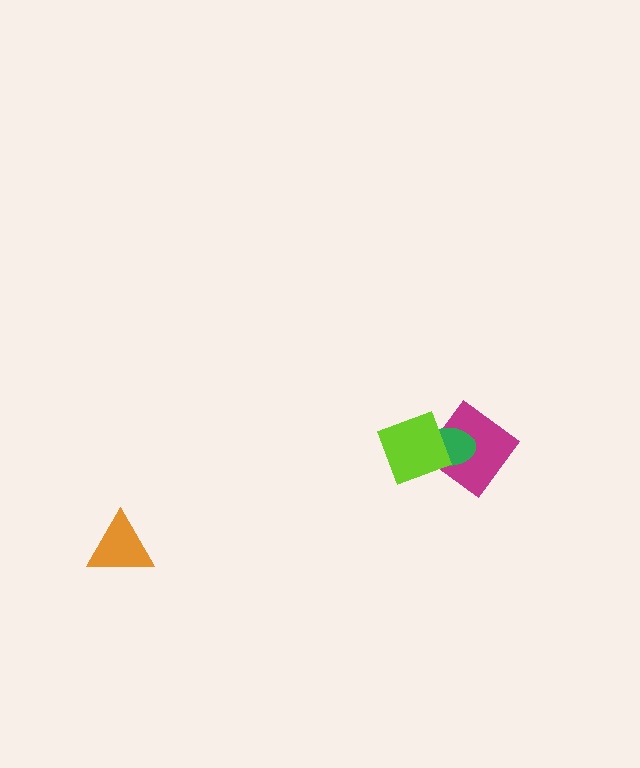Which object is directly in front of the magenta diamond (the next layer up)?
The green ellipse is directly in front of the magenta diamond.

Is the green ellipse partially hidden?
Yes, it is partially covered by another shape.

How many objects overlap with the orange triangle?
0 objects overlap with the orange triangle.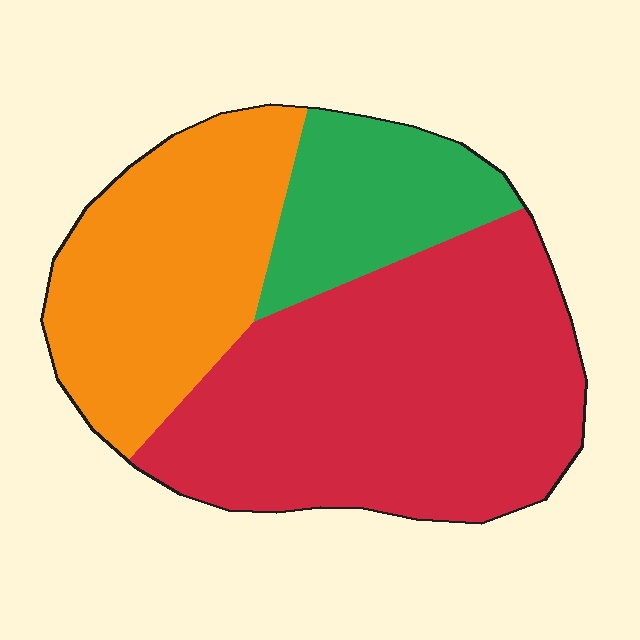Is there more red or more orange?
Red.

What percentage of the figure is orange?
Orange covers about 30% of the figure.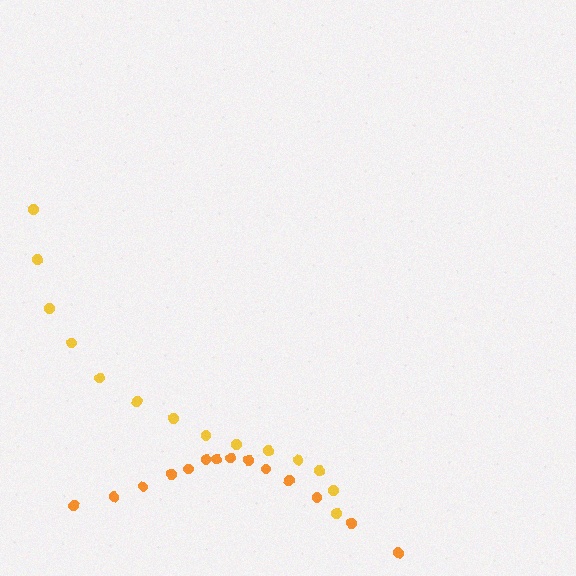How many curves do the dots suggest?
There are 2 distinct paths.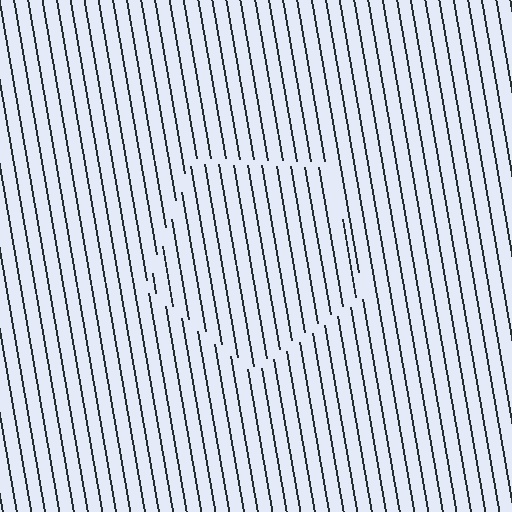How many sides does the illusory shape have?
5 sides — the line-ends trace a pentagon.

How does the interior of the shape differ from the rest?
The interior of the shape contains the same grating, shifted by half a period — the contour is defined by the phase discontinuity where line-ends from the inner and outer gratings abut.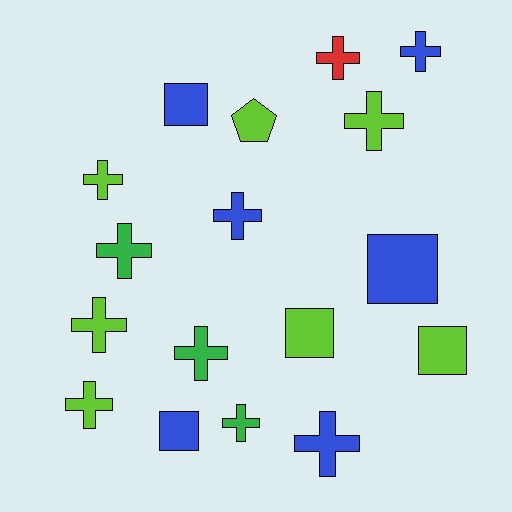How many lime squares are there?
There are 2 lime squares.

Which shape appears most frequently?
Cross, with 11 objects.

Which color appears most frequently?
Lime, with 7 objects.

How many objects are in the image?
There are 17 objects.